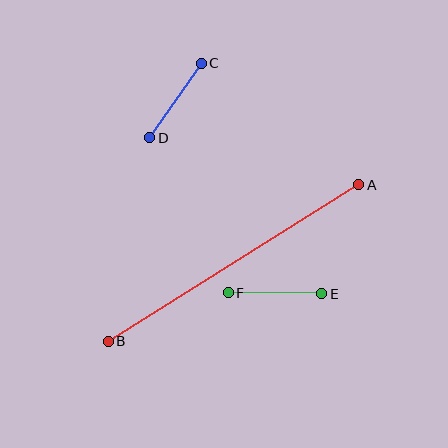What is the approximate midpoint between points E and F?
The midpoint is at approximately (275, 293) pixels.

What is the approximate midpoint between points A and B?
The midpoint is at approximately (233, 263) pixels.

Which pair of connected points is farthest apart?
Points A and B are farthest apart.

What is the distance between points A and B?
The distance is approximately 295 pixels.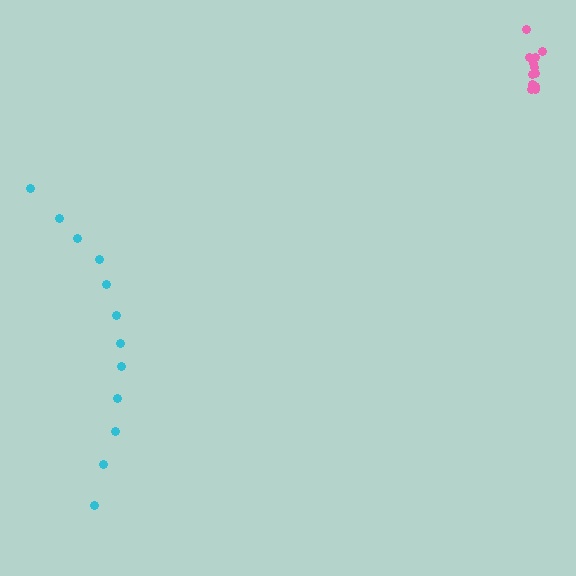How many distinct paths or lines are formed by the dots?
There are 2 distinct paths.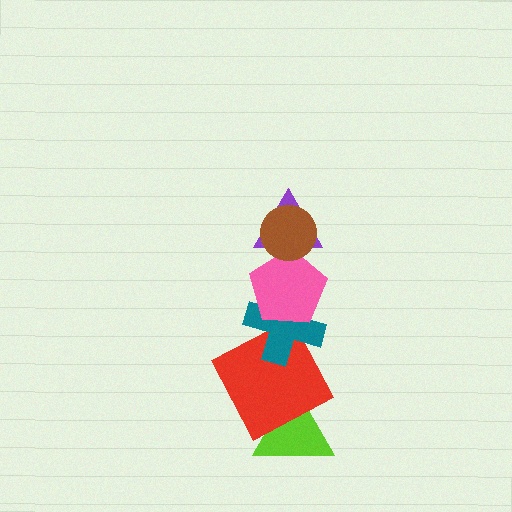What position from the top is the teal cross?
The teal cross is 4th from the top.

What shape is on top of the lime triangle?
The red square is on top of the lime triangle.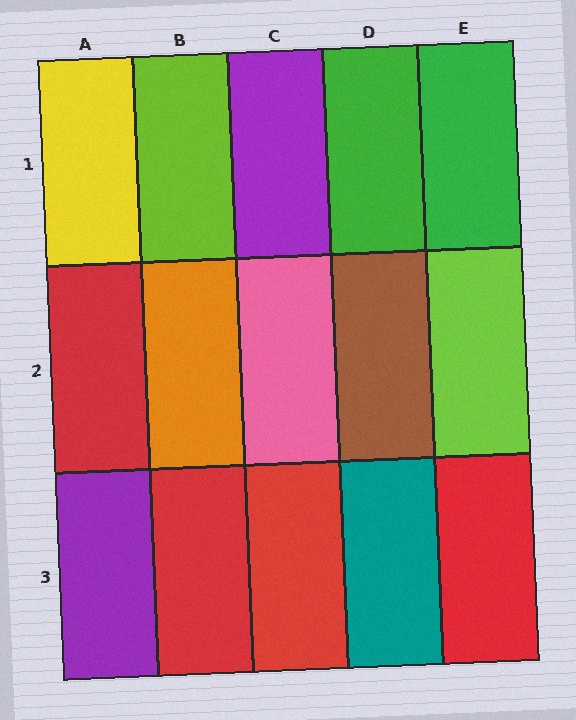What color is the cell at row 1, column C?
Purple.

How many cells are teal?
1 cell is teal.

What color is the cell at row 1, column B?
Lime.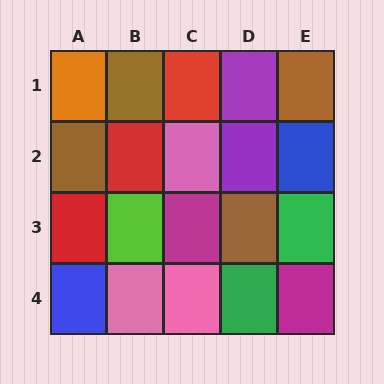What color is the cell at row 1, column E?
Brown.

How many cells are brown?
4 cells are brown.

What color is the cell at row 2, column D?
Purple.